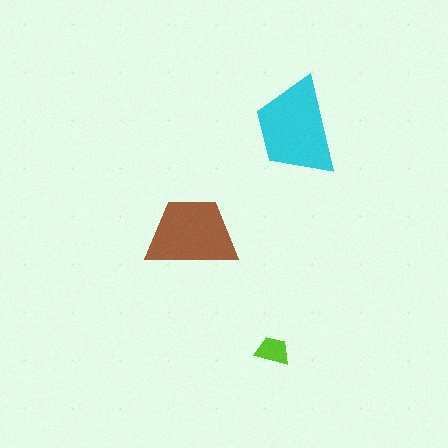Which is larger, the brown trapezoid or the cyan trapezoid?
The cyan one.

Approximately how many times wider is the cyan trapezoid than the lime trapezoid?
About 3 times wider.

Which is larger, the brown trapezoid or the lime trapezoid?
The brown one.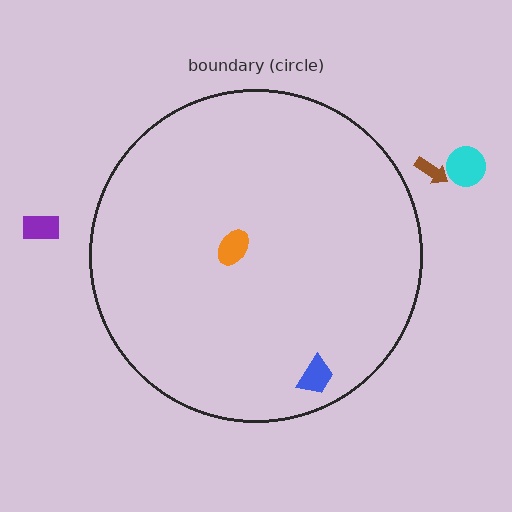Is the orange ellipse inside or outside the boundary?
Inside.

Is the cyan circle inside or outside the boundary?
Outside.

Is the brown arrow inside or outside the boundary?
Outside.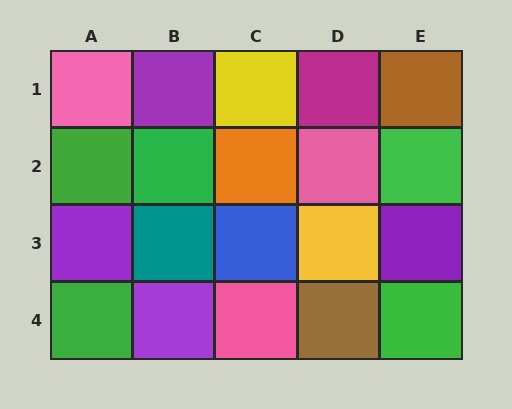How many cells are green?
5 cells are green.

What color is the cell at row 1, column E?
Brown.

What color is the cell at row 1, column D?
Magenta.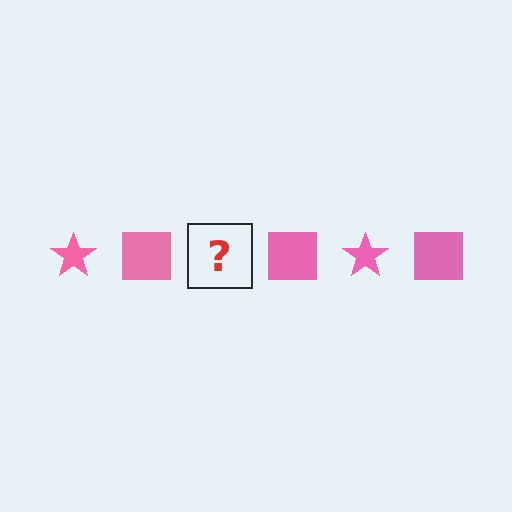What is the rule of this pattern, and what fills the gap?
The rule is that the pattern cycles through star, square shapes in pink. The gap should be filled with a pink star.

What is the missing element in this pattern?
The missing element is a pink star.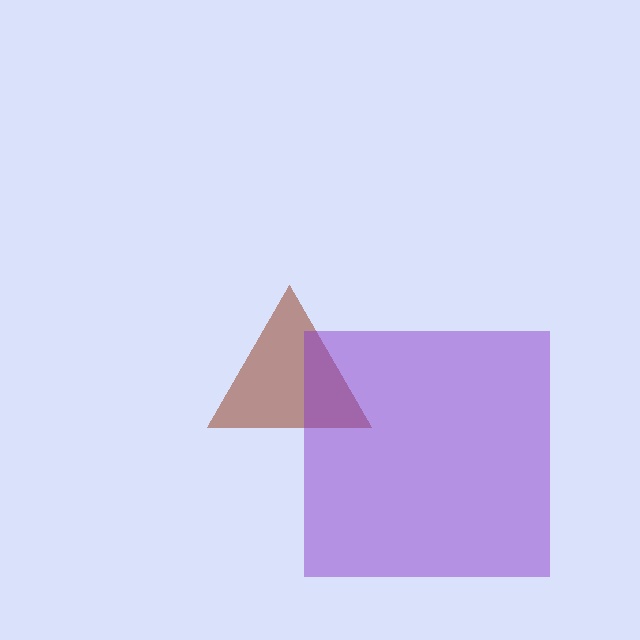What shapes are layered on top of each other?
The layered shapes are: a brown triangle, a purple square.